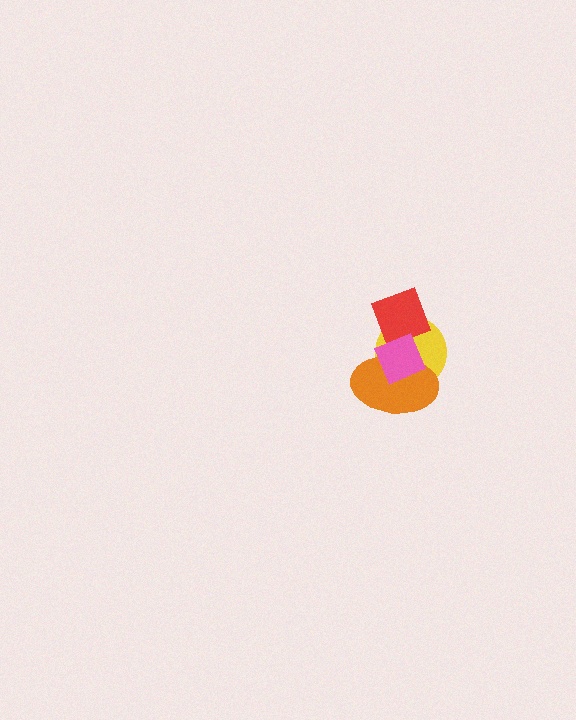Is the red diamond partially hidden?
Yes, it is partially covered by another shape.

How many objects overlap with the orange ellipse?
3 objects overlap with the orange ellipse.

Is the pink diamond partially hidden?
No, no other shape covers it.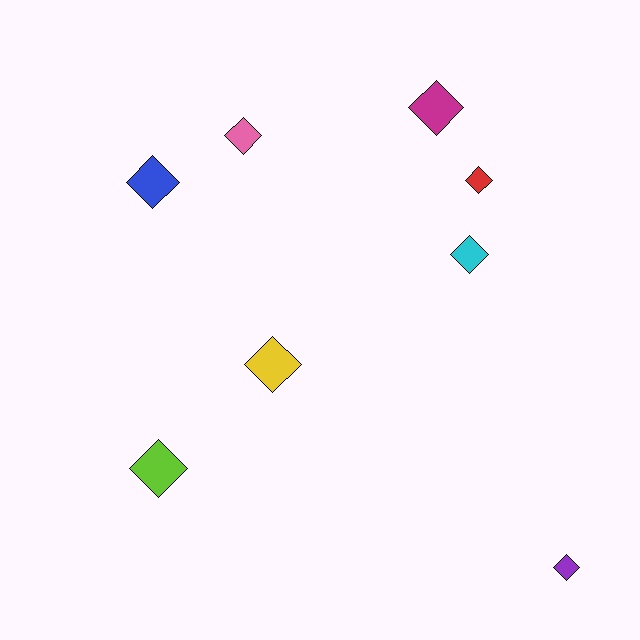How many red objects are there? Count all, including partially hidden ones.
There is 1 red object.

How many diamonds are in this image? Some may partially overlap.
There are 8 diamonds.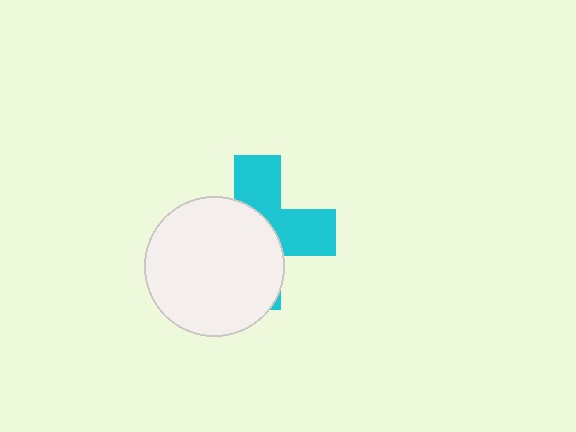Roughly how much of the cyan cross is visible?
A small part of it is visible (roughly 44%).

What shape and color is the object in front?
The object in front is a white circle.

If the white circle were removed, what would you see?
You would see the complete cyan cross.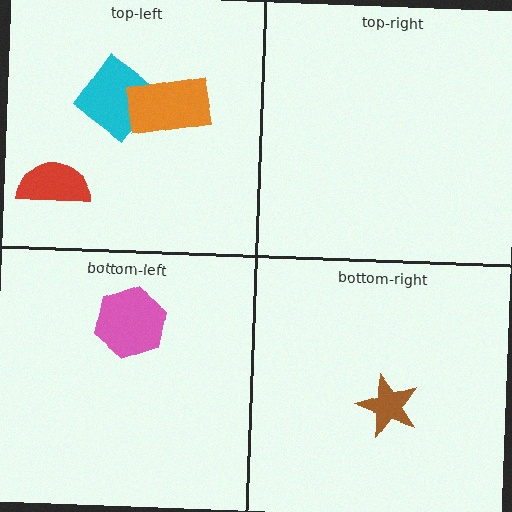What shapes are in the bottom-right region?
The brown star.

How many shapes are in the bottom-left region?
1.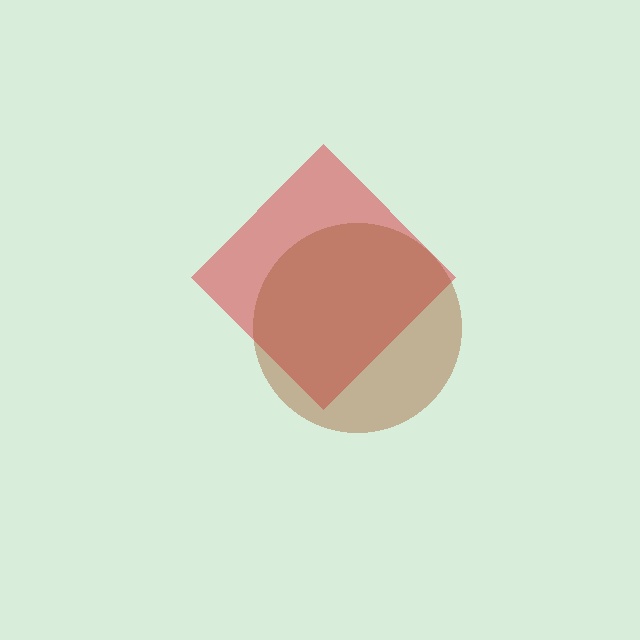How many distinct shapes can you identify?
There are 2 distinct shapes: a red diamond, a brown circle.